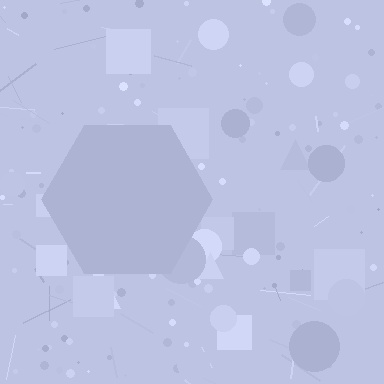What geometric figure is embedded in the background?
A hexagon is embedded in the background.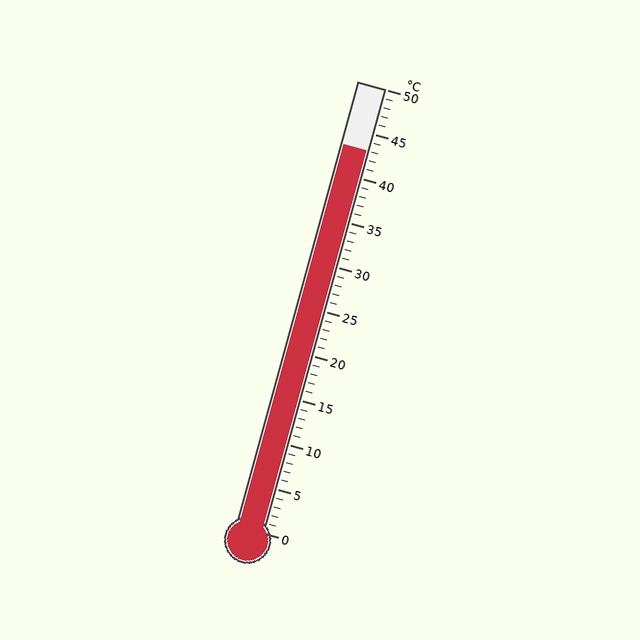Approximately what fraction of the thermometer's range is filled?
The thermometer is filled to approximately 85% of its range.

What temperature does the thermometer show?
The thermometer shows approximately 43°C.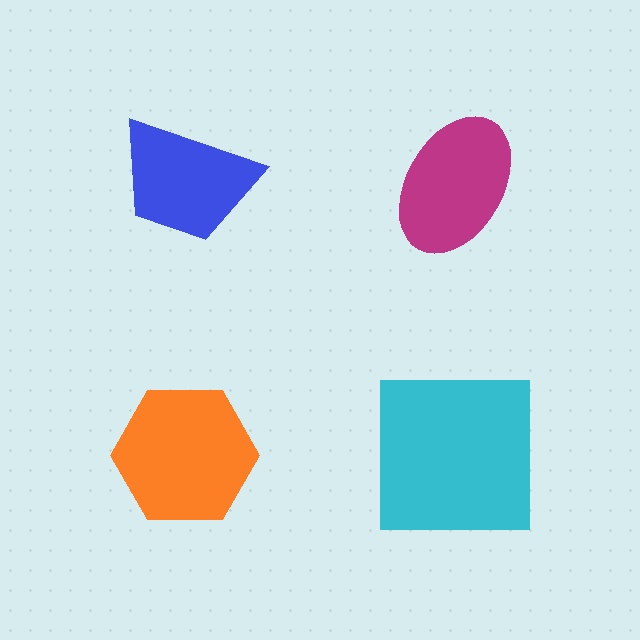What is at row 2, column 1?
An orange hexagon.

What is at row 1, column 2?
A magenta ellipse.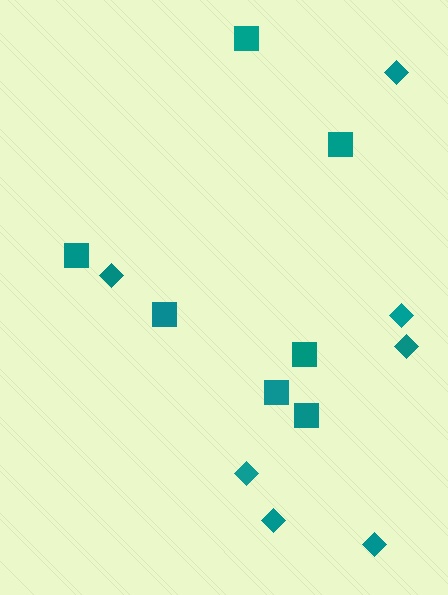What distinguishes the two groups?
There are 2 groups: one group of diamonds (7) and one group of squares (7).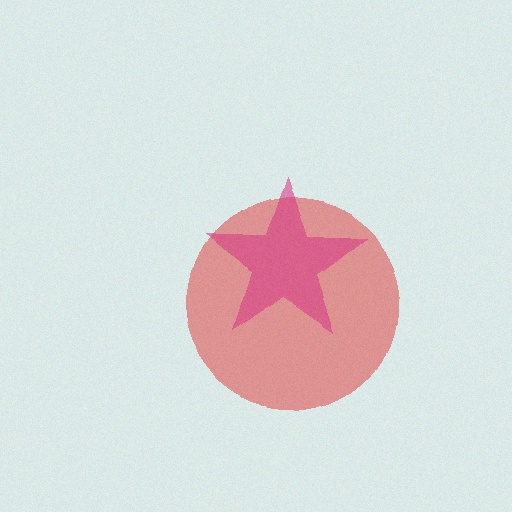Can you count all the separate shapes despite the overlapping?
Yes, there are 2 separate shapes.